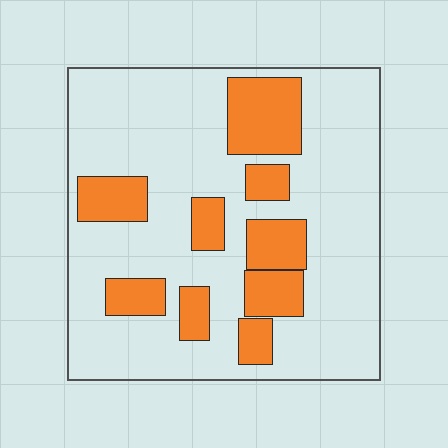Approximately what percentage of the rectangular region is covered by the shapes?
Approximately 25%.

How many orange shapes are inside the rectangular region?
9.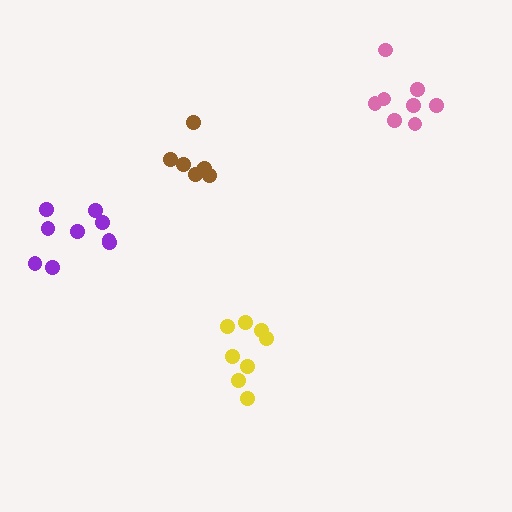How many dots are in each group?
Group 1: 9 dots, Group 2: 8 dots, Group 3: 7 dots, Group 4: 8 dots (32 total).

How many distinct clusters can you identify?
There are 4 distinct clusters.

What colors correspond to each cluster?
The clusters are colored: purple, yellow, brown, pink.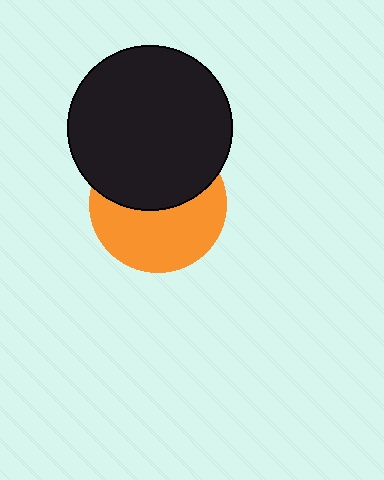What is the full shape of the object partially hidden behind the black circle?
The partially hidden object is an orange circle.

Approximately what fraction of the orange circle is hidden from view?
Roughly 47% of the orange circle is hidden behind the black circle.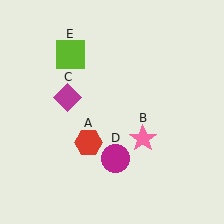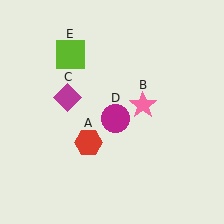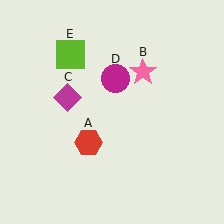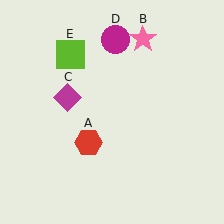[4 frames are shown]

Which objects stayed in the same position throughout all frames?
Red hexagon (object A) and magenta diamond (object C) and lime square (object E) remained stationary.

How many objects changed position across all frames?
2 objects changed position: pink star (object B), magenta circle (object D).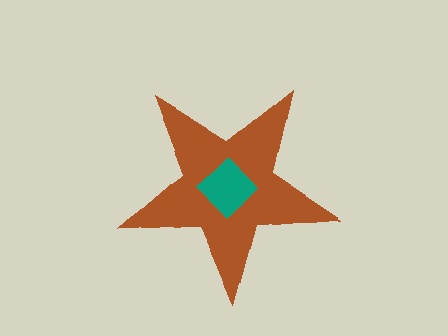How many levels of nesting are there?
2.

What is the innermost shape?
The teal diamond.